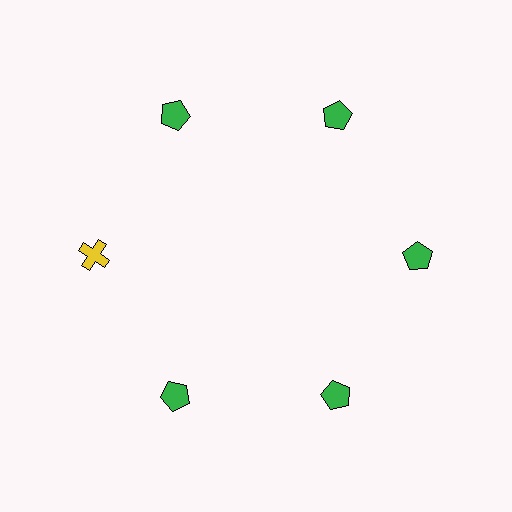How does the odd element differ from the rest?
It differs in both color (yellow instead of green) and shape (cross instead of pentagon).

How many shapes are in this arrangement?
There are 6 shapes arranged in a ring pattern.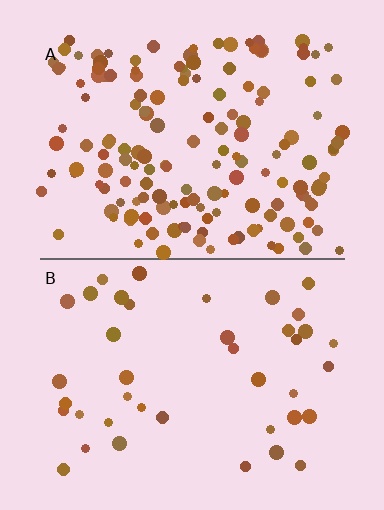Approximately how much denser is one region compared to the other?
Approximately 3.8× — region A over region B.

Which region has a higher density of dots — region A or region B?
A (the top).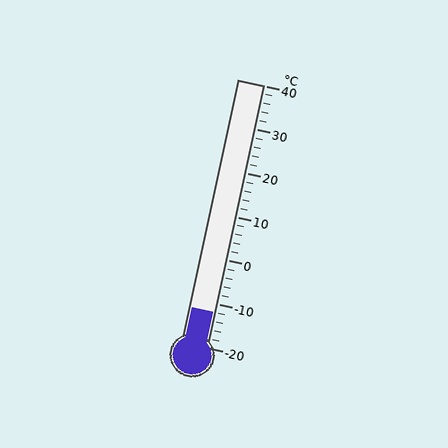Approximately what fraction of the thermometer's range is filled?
The thermometer is filled to approximately 15% of its range.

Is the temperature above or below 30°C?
The temperature is below 30°C.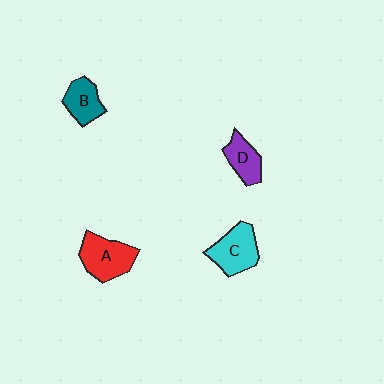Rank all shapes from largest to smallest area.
From largest to smallest: A (red), C (cyan), B (teal), D (purple).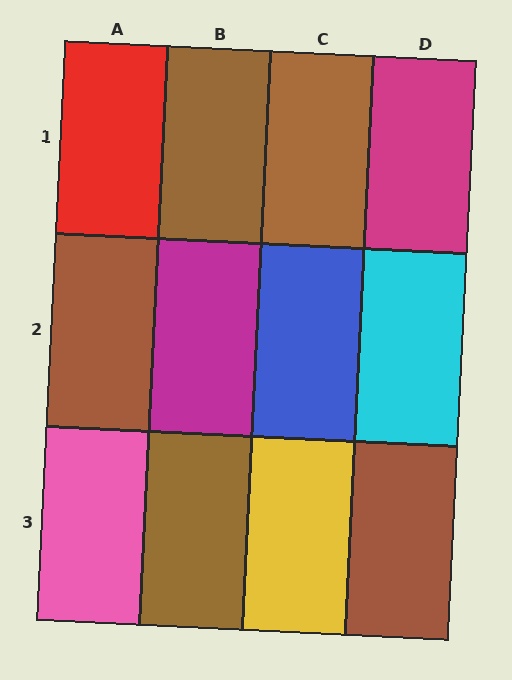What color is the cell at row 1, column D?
Magenta.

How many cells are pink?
1 cell is pink.